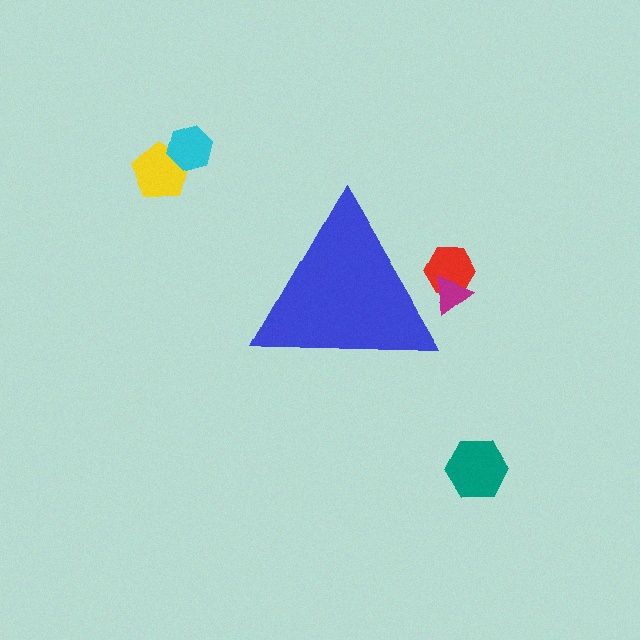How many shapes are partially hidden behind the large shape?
2 shapes are partially hidden.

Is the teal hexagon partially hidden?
No, the teal hexagon is fully visible.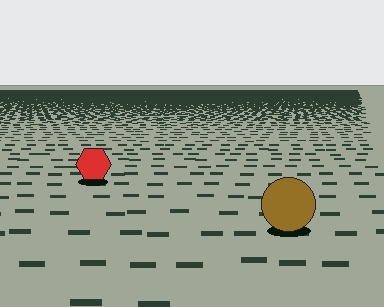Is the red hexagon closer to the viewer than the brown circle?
No. The brown circle is closer — you can tell from the texture gradient: the ground texture is coarser near it.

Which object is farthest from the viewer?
The red hexagon is farthest from the viewer. It appears smaller and the ground texture around it is denser.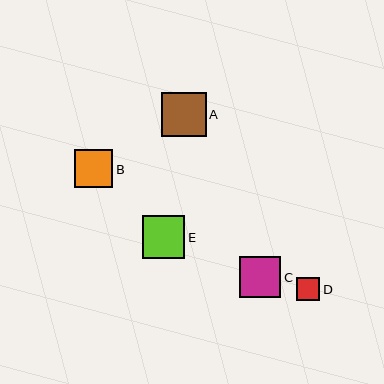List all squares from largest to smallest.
From largest to smallest: A, E, C, B, D.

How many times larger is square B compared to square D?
Square B is approximately 1.7 times the size of square D.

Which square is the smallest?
Square D is the smallest with a size of approximately 23 pixels.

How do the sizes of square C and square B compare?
Square C and square B are approximately the same size.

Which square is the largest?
Square A is the largest with a size of approximately 45 pixels.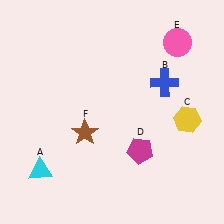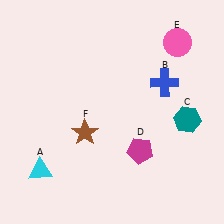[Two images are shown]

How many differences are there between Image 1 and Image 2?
There is 1 difference between the two images.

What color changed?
The hexagon (C) changed from yellow in Image 1 to teal in Image 2.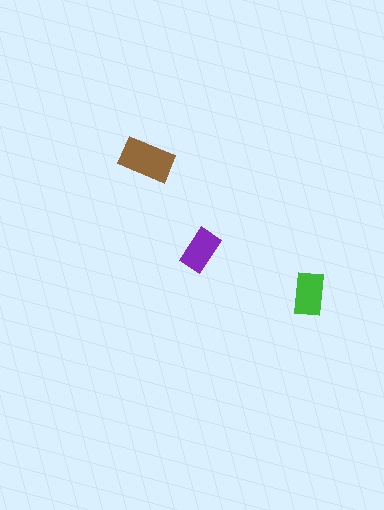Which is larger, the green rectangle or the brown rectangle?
The brown one.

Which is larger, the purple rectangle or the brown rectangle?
The brown one.